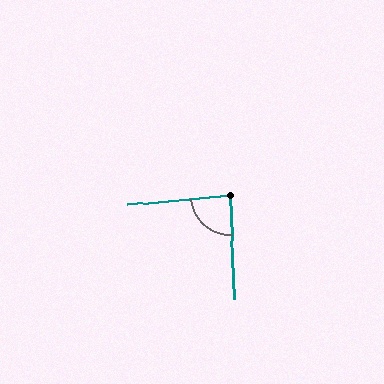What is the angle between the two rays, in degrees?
Approximately 87 degrees.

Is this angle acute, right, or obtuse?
It is approximately a right angle.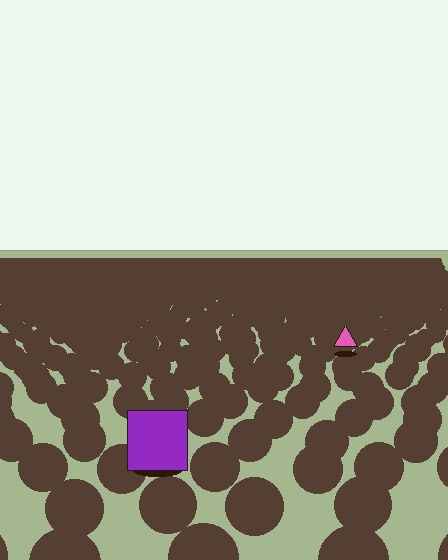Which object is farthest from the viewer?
The pink triangle is farthest from the viewer. It appears smaller and the ground texture around it is denser.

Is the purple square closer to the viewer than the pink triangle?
Yes. The purple square is closer — you can tell from the texture gradient: the ground texture is coarser near it.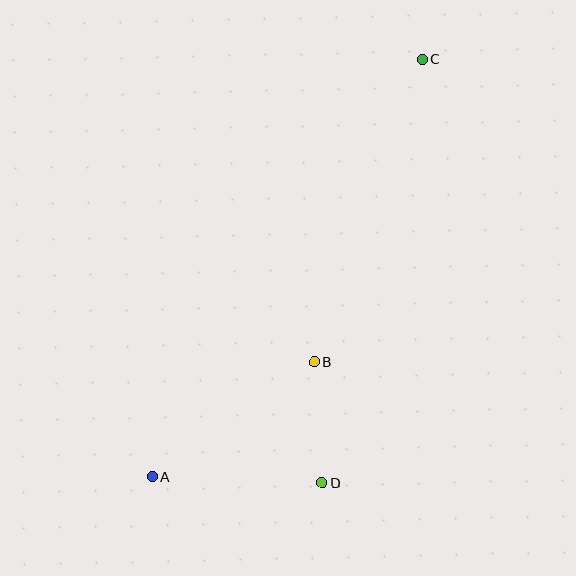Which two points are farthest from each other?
Points A and C are farthest from each other.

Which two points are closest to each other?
Points B and D are closest to each other.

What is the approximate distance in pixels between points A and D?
The distance between A and D is approximately 170 pixels.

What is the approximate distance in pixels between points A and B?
The distance between A and B is approximately 198 pixels.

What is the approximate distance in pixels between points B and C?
The distance between B and C is approximately 322 pixels.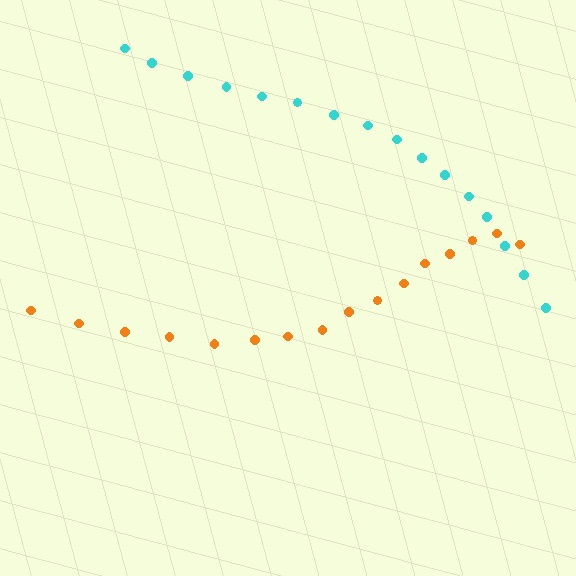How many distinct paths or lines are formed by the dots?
There are 2 distinct paths.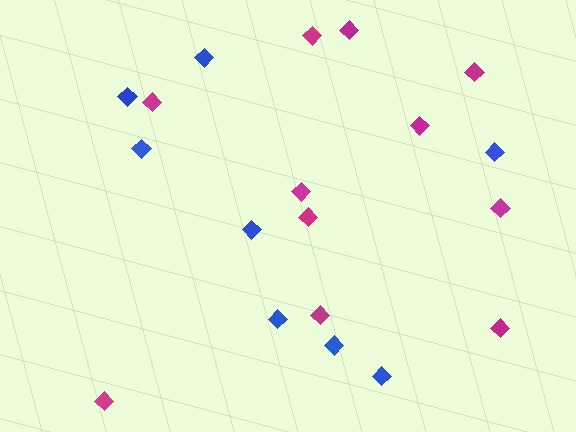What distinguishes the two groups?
There are 2 groups: one group of magenta diamonds (11) and one group of blue diamonds (8).